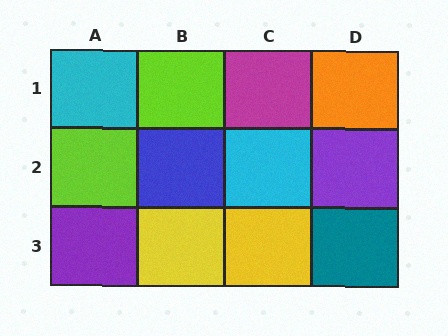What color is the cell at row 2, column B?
Blue.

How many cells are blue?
1 cell is blue.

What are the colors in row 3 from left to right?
Purple, yellow, yellow, teal.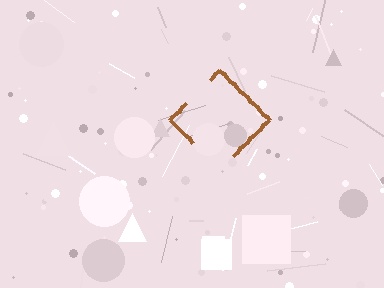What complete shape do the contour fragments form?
The contour fragments form a diamond.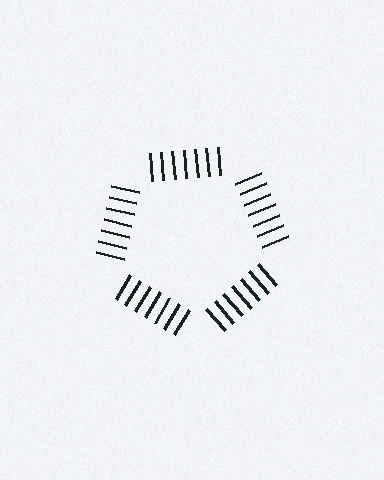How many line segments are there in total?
35 — 7 along each of the 5 edges.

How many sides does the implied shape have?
5 sides — the line-ends trace a pentagon.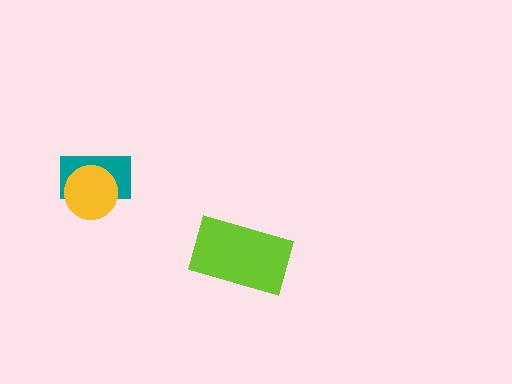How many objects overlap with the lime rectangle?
0 objects overlap with the lime rectangle.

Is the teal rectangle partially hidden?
Yes, it is partially covered by another shape.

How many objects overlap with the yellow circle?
1 object overlaps with the yellow circle.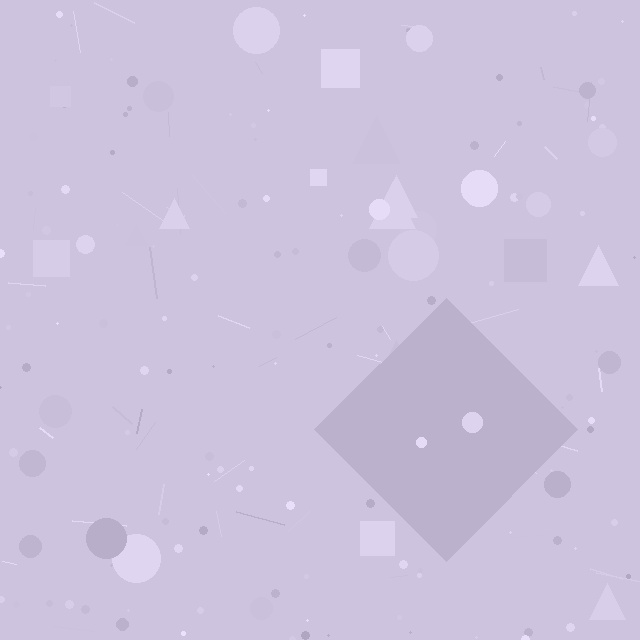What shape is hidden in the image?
A diamond is hidden in the image.